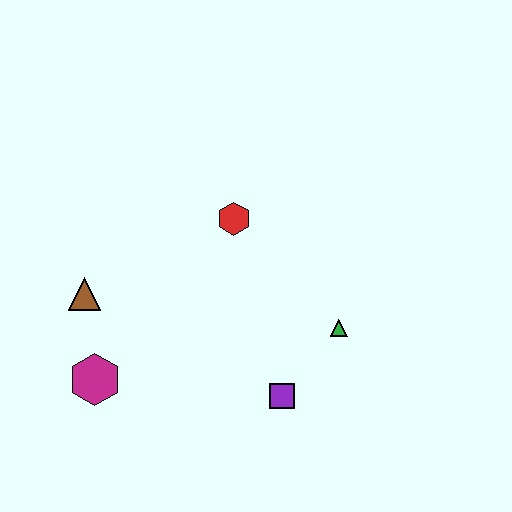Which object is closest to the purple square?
The green triangle is closest to the purple square.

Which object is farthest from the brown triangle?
The green triangle is farthest from the brown triangle.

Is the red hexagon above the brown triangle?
Yes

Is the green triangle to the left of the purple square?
No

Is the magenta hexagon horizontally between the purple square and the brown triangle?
Yes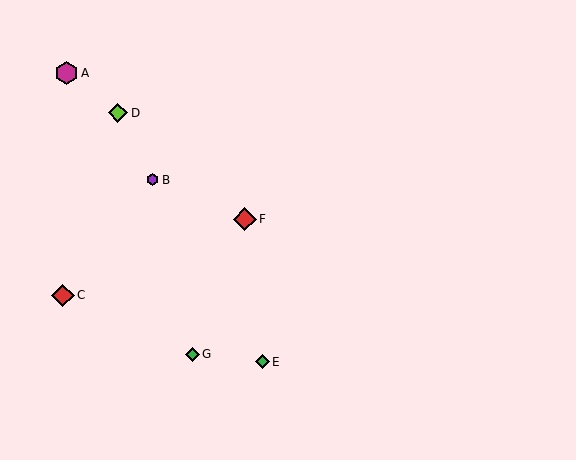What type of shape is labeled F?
Shape F is a red diamond.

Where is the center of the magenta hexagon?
The center of the magenta hexagon is at (66, 73).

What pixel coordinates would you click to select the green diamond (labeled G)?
Click at (192, 354) to select the green diamond G.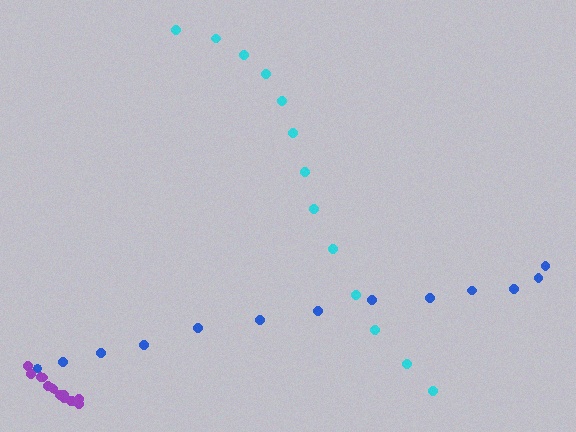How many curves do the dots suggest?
There are 3 distinct paths.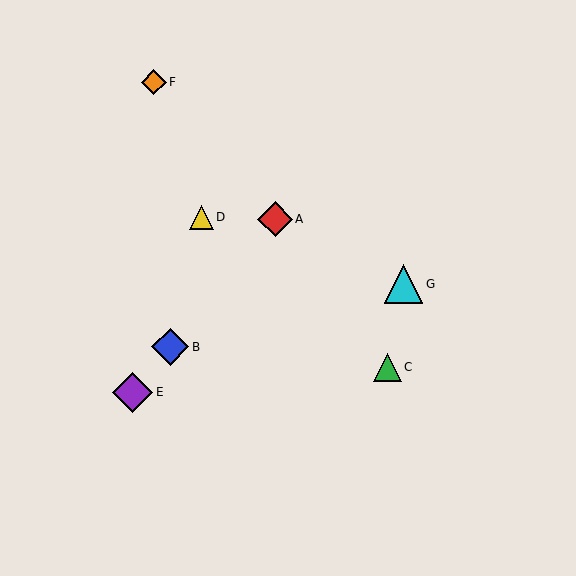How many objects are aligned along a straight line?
3 objects (A, B, E) are aligned along a straight line.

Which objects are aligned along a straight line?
Objects A, B, E are aligned along a straight line.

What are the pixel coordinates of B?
Object B is at (170, 347).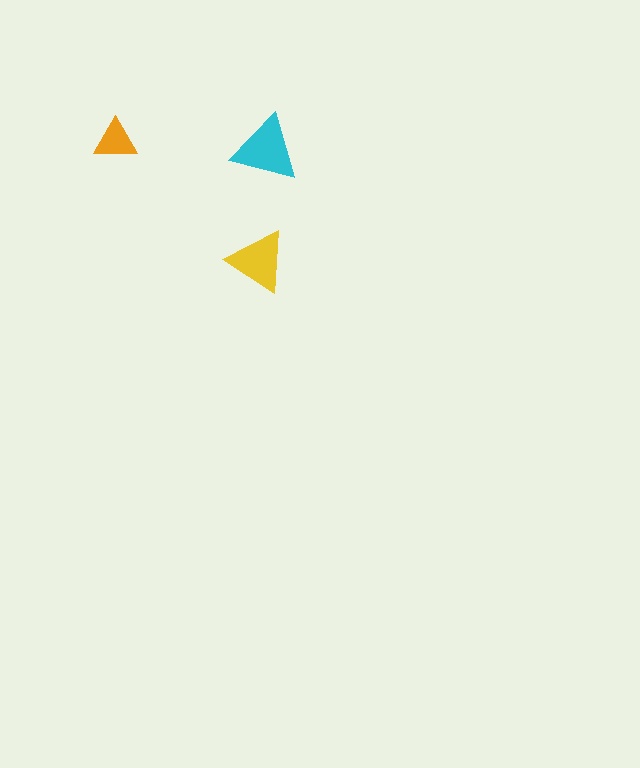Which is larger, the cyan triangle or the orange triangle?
The cyan one.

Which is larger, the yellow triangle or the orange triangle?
The yellow one.